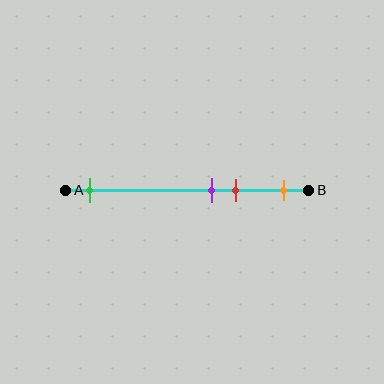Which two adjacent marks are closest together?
The purple and red marks are the closest adjacent pair.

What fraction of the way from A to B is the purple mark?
The purple mark is approximately 60% (0.6) of the way from A to B.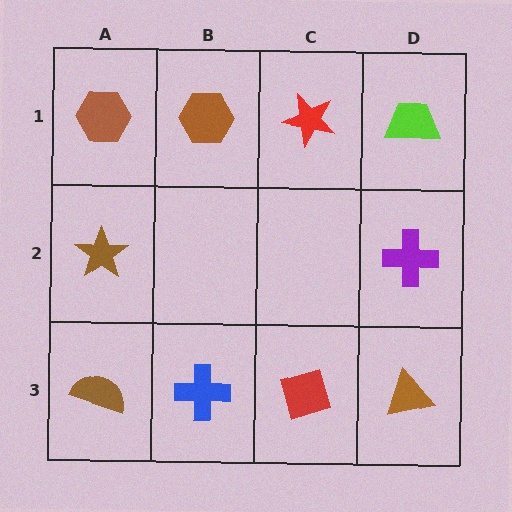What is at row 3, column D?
A brown triangle.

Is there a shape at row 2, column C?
No, that cell is empty.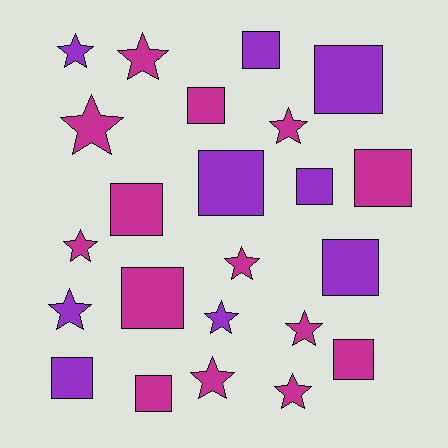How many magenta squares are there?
There are 6 magenta squares.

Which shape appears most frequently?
Square, with 12 objects.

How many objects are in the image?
There are 23 objects.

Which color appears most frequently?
Magenta, with 14 objects.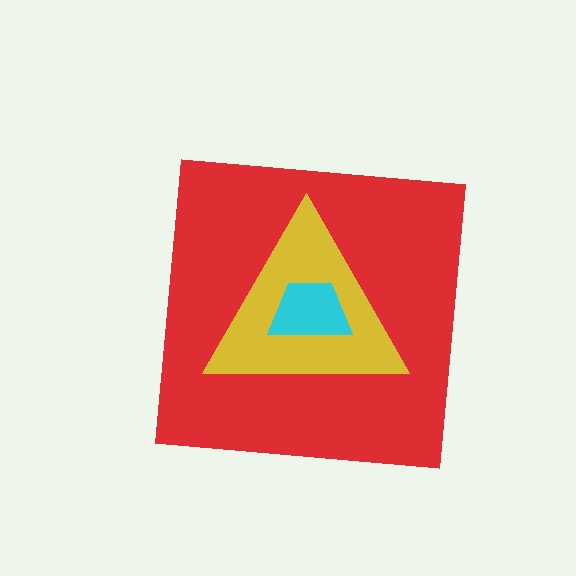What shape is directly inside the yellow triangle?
The cyan trapezoid.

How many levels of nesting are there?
3.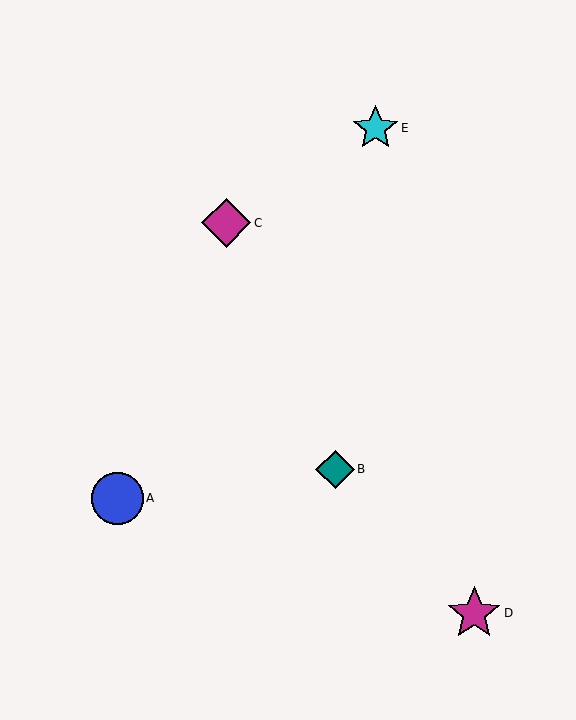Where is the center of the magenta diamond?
The center of the magenta diamond is at (226, 223).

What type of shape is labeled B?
Shape B is a teal diamond.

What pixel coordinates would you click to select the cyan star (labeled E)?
Click at (375, 128) to select the cyan star E.